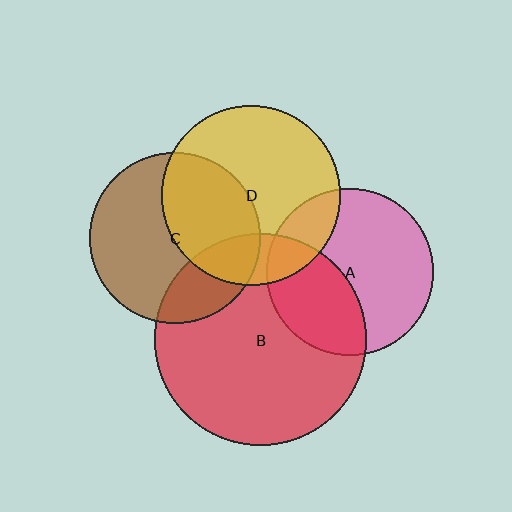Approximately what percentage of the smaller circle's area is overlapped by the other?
Approximately 20%.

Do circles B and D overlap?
Yes.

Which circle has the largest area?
Circle B (red).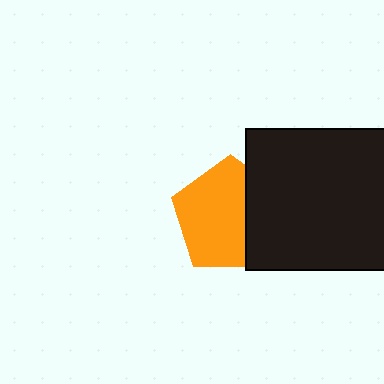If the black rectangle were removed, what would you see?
You would see the complete orange pentagon.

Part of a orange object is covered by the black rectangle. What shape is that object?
It is a pentagon.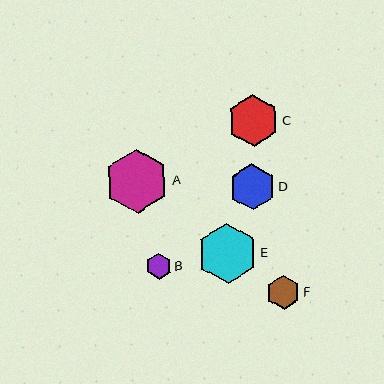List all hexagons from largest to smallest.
From largest to smallest: A, E, C, D, F, B.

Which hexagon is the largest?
Hexagon A is the largest with a size of approximately 64 pixels.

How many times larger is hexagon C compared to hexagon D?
Hexagon C is approximately 1.1 times the size of hexagon D.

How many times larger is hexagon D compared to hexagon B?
Hexagon D is approximately 1.8 times the size of hexagon B.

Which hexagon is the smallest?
Hexagon B is the smallest with a size of approximately 26 pixels.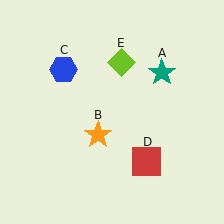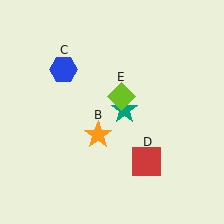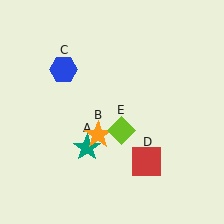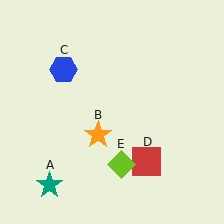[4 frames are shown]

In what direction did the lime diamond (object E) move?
The lime diamond (object E) moved down.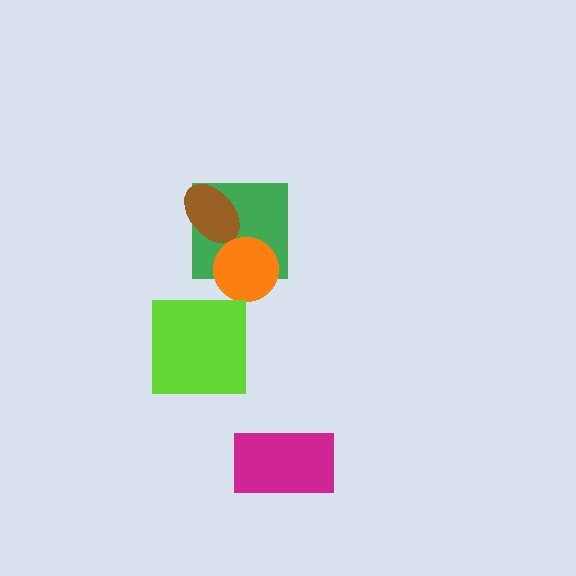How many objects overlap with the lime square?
0 objects overlap with the lime square.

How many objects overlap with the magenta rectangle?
0 objects overlap with the magenta rectangle.